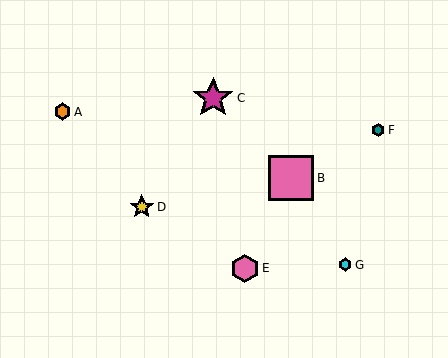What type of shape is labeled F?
Shape F is a teal hexagon.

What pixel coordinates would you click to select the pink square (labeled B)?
Click at (291, 178) to select the pink square B.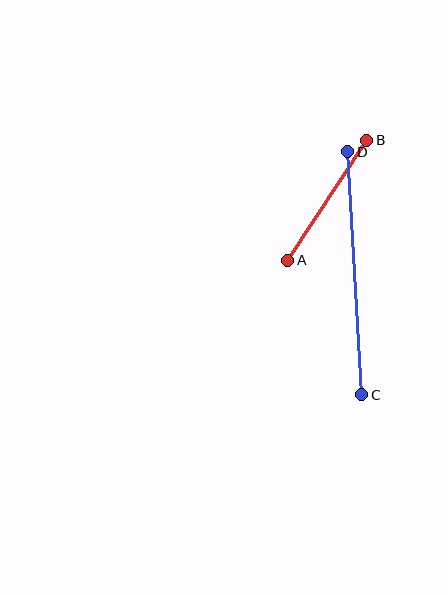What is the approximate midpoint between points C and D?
The midpoint is at approximately (355, 273) pixels.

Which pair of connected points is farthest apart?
Points C and D are farthest apart.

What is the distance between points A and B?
The distance is approximately 144 pixels.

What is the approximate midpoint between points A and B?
The midpoint is at approximately (327, 200) pixels.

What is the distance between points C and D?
The distance is approximately 244 pixels.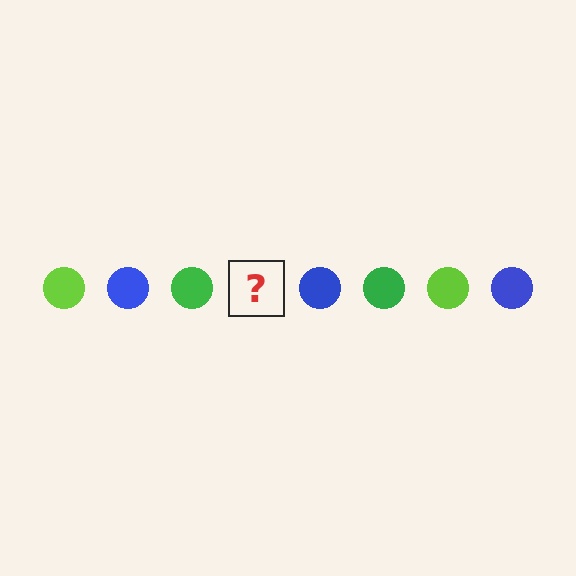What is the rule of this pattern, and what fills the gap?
The rule is that the pattern cycles through lime, blue, green circles. The gap should be filled with a lime circle.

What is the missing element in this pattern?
The missing element is a lime circle.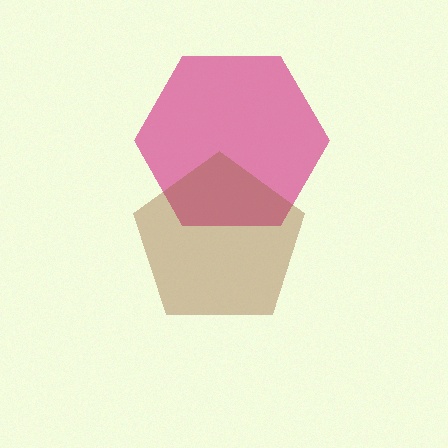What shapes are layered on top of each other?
The layered shapes are: a magenta hexagon, a brown pentagon.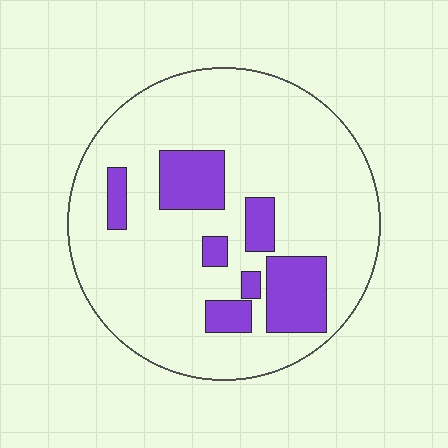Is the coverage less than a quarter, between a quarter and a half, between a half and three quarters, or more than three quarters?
Less than a quarter.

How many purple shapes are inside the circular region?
7.